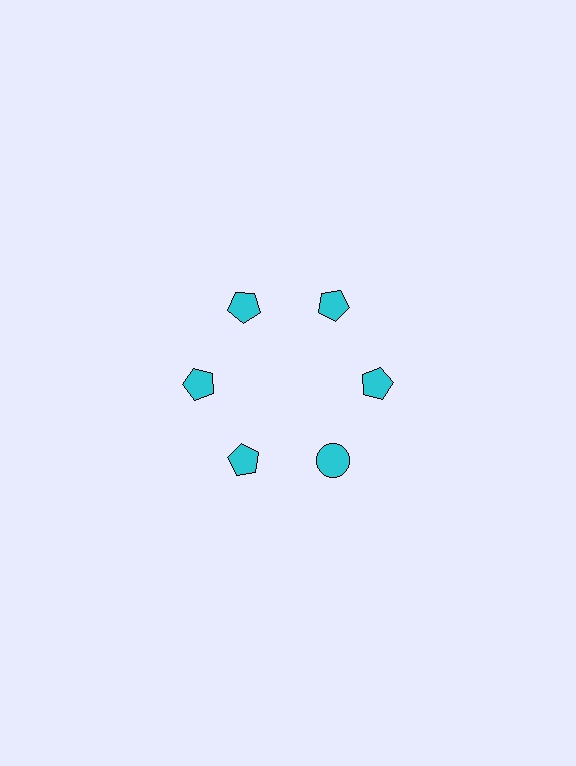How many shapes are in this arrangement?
There are 6 shapes arranged in a ring pattern.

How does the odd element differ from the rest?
It has a different shape: circle instead of pentagon.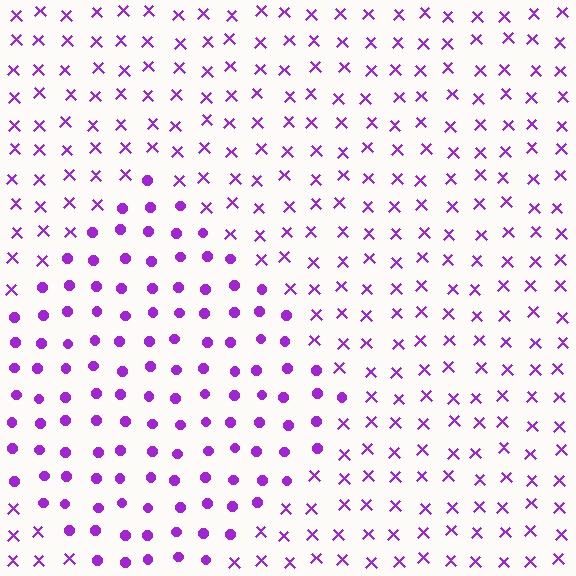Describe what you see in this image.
The image is filled with small purple elements arranged in a uniform grid. A diamond-shaped region contains circles, while the surrounding area contains X marks. The boundary is defined purely by the change in element shape.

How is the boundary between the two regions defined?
The boundary is defined by a change in element shape: circles inside vs. X marks outside. All elements share the same color and spacing.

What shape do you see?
I see a diamond.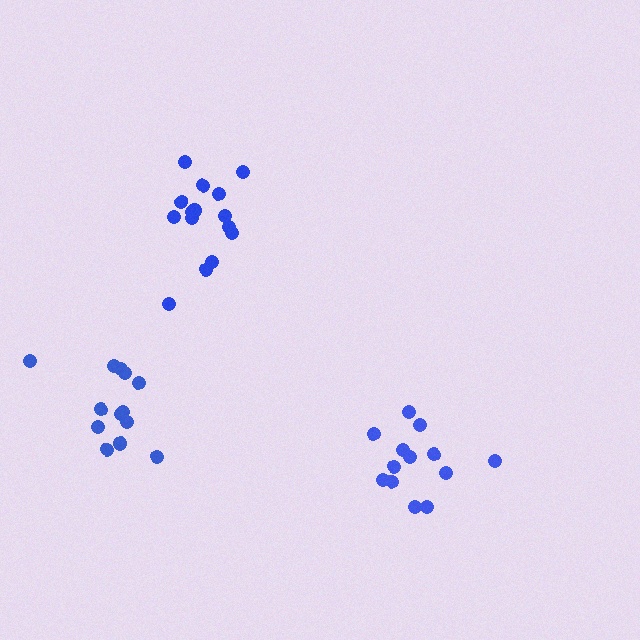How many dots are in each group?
Group 1: 13 dots, Group 2: 13 dots, Group 3: 15 dots (41 total).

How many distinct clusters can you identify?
There are 3 distinct clusters.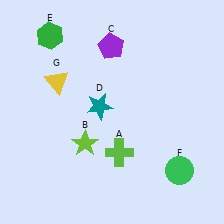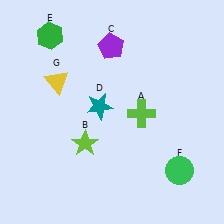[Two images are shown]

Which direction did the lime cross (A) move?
The lime cross (A) moved up.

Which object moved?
The lime cross (A) moved up.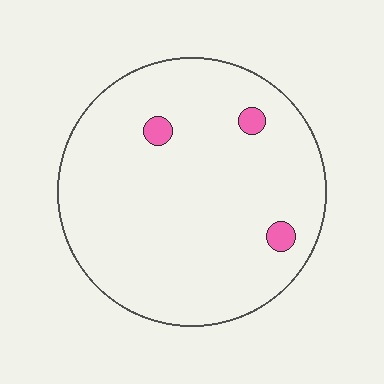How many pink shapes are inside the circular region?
3.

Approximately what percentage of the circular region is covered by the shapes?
Approximately 5%.